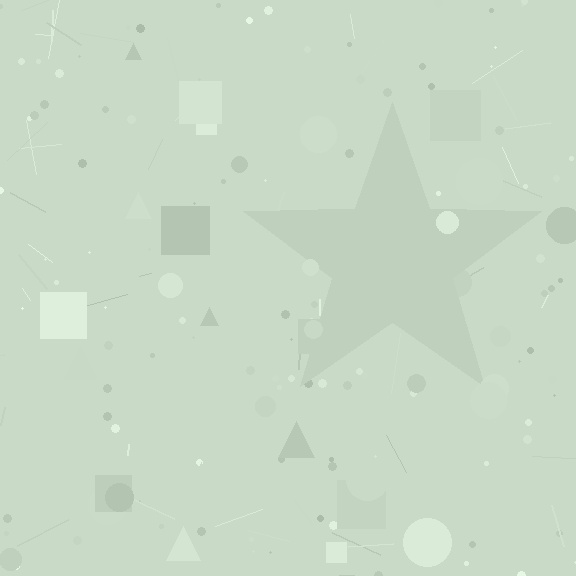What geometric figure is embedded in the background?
A star is embedded in the background.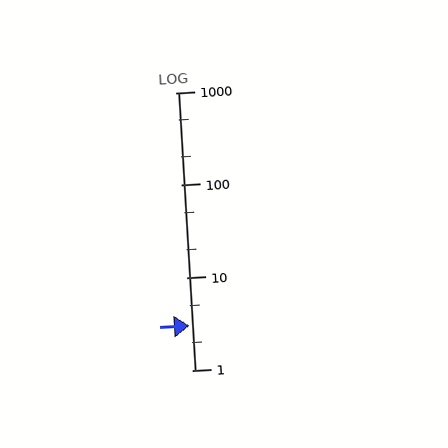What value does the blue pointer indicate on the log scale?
The pointer indicates approximately 3.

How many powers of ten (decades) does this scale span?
The scale spans 3 decades, from 1 to 1000.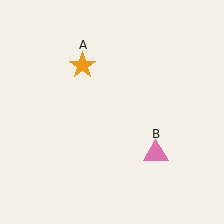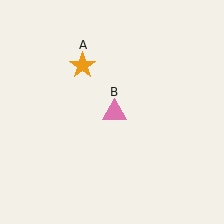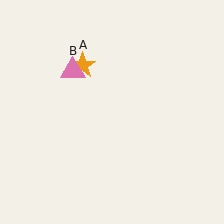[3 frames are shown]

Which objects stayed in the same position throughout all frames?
Orange star (object A) remained stationary.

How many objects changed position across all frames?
1 object changed position: pink triangle (object B).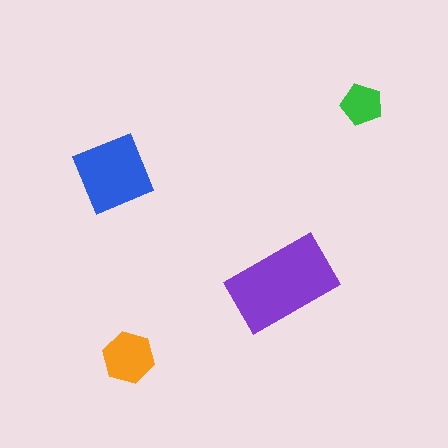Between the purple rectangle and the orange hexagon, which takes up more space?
The purple rectangle.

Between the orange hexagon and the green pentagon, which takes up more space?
The orange hexagon.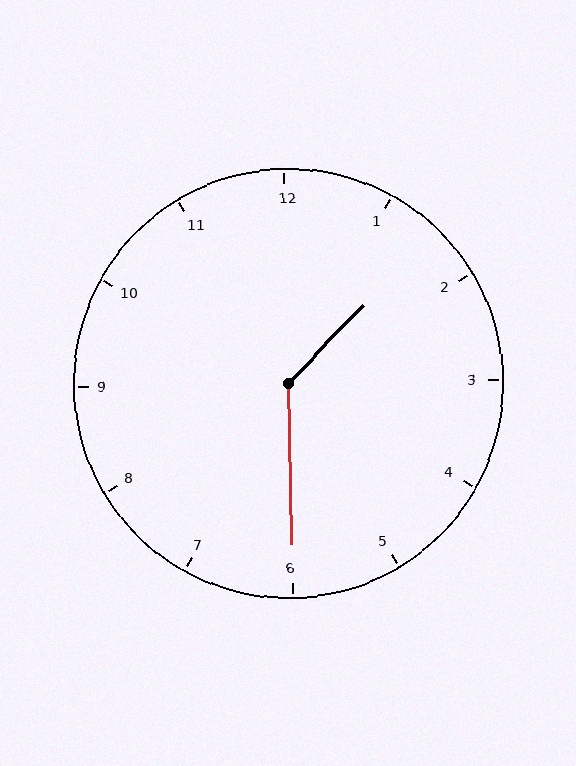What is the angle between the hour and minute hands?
Approximately 135 degrees.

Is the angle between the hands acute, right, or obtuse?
It is obtuse.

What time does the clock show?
1:30.